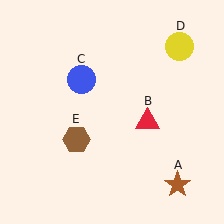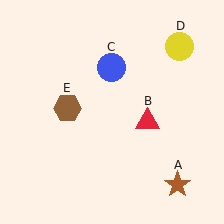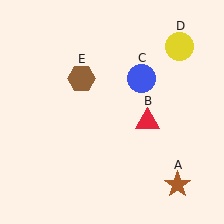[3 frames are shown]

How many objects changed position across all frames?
2 objects changed position: blue circle (object C), brown hexagon (object E).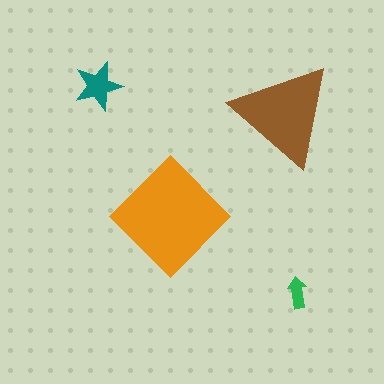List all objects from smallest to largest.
The green arrow, the teal star, the brown triangle, the orange diamond.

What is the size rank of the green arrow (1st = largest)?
4th.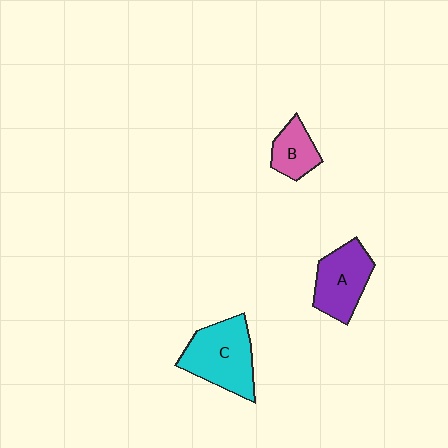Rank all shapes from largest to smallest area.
From largest to smallest: C (cyan), A (purple), B (pink).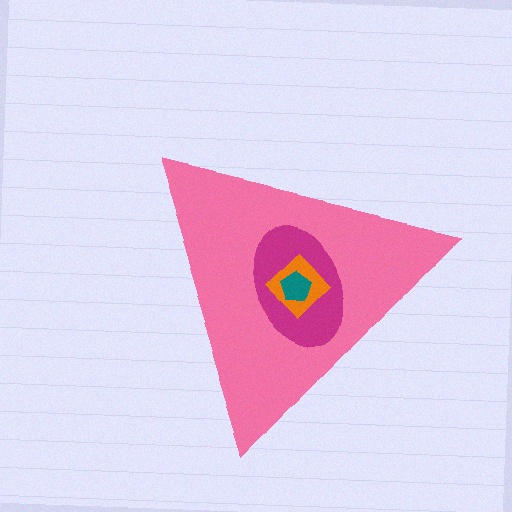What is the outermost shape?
The pink triangle.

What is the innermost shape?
The teal pentagon.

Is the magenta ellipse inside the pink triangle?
Yes.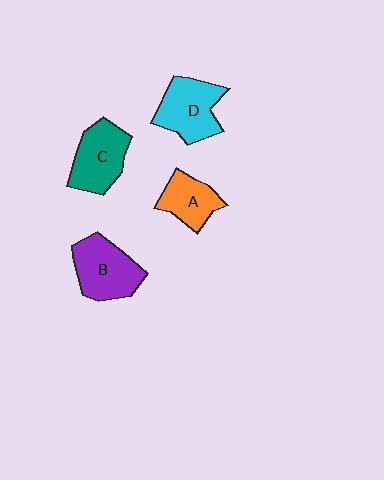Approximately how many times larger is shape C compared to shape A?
Approximately 1.3 times.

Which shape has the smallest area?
Shape A (orange).